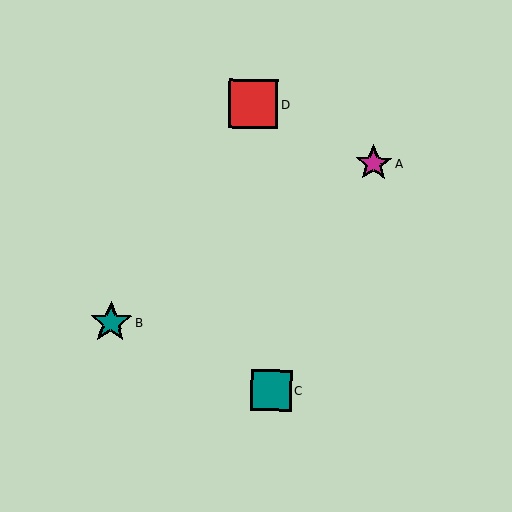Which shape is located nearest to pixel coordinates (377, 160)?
The magenta star (labeled A) at (374, 163) is nearest to that location.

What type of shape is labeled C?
Shape C is a teal square.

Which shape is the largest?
The red square (labeled D) is the largest.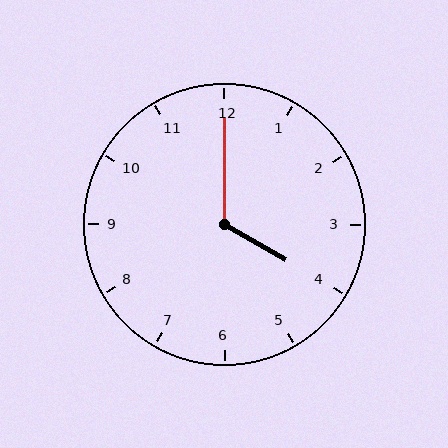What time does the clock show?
4:00.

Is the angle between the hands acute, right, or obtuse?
It is obtuse.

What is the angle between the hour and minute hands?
Approximately 120 degrees.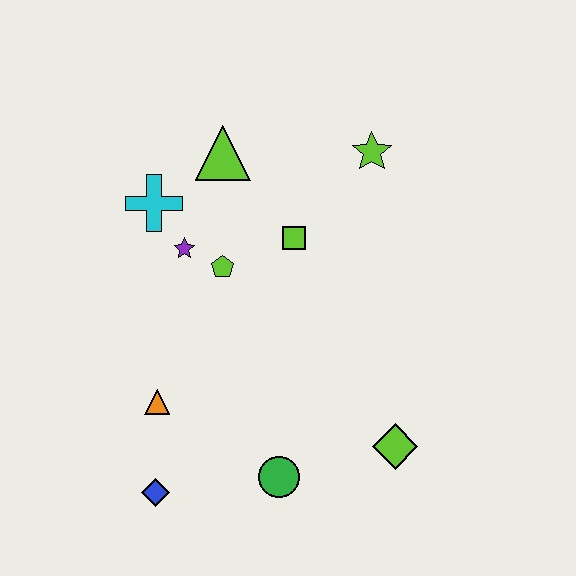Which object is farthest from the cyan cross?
The lime diamond is farthest from the cyan cross.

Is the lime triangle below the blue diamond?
No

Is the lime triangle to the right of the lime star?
No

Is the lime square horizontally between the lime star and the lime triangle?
Yes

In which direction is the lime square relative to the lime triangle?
The lime square is below the lime triangle.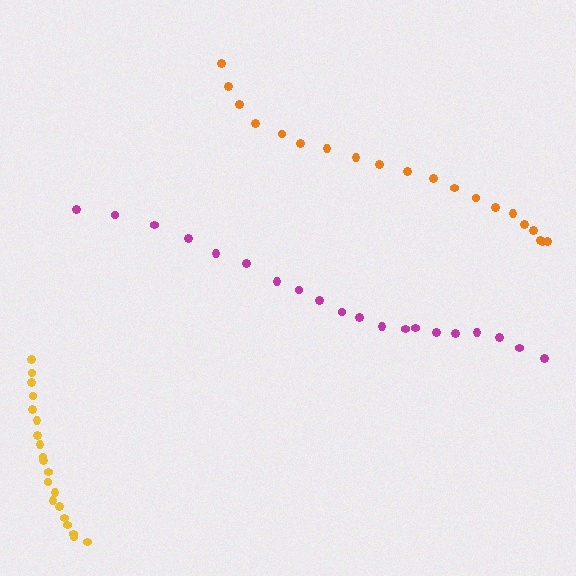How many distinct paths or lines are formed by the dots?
There are 3 distinct paths.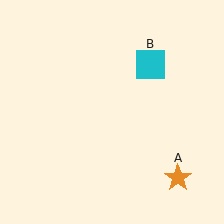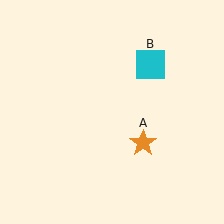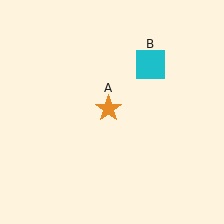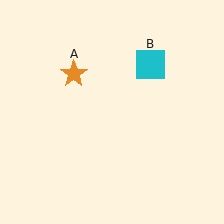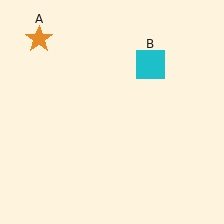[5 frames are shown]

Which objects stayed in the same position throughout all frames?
Cyan square (object B) remained stationary.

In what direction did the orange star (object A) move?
The orange star (object A) moved up and to the left.